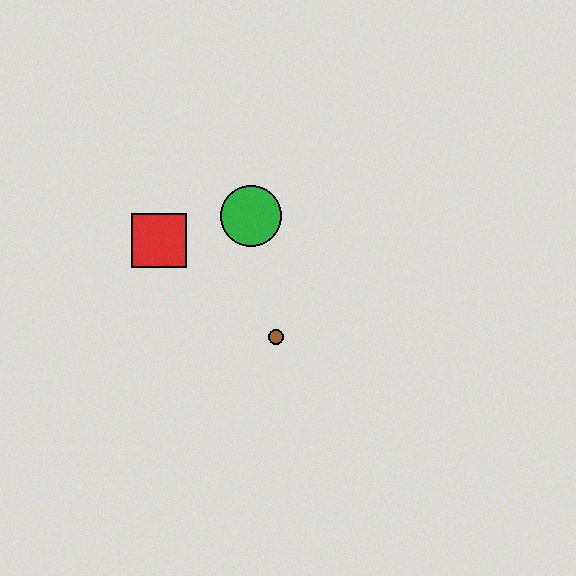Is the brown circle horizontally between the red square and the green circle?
No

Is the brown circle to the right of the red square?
Yes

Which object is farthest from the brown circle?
The red square is farthest from the brown circle.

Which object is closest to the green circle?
The red square is closest to the green circle.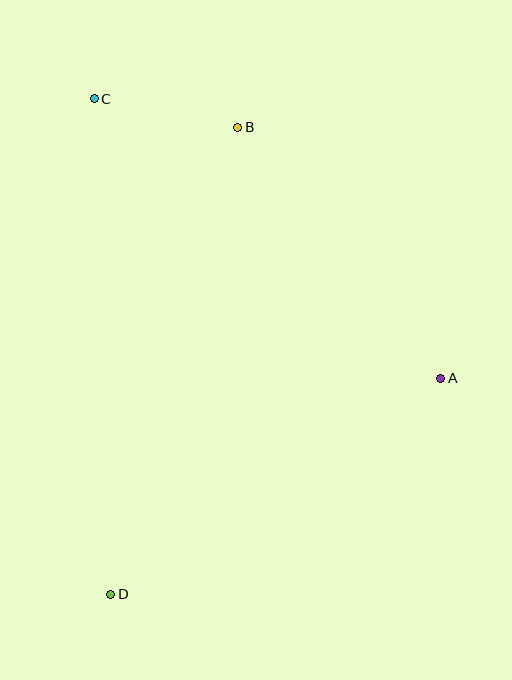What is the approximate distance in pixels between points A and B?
The distance between A and B is approximately 323 pixels.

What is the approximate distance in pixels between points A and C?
The distance between A and C is approximately 445 pixels.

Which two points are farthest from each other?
Points C and D are farthest from each other.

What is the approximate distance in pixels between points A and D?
The distance between A and D is approximately 394 pixels.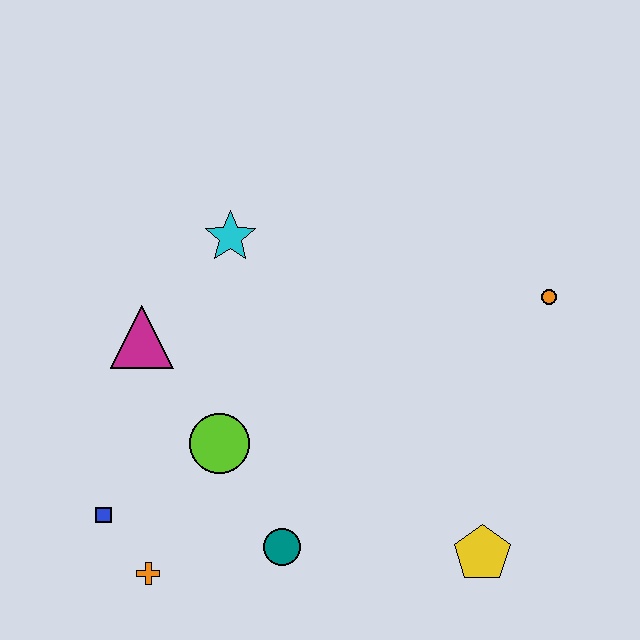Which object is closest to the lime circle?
The teal circle is closest to the lime circle.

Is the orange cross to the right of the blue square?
Yes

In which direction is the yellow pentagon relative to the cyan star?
The yellow pentagon is below the cyan star.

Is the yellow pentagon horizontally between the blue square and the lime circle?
No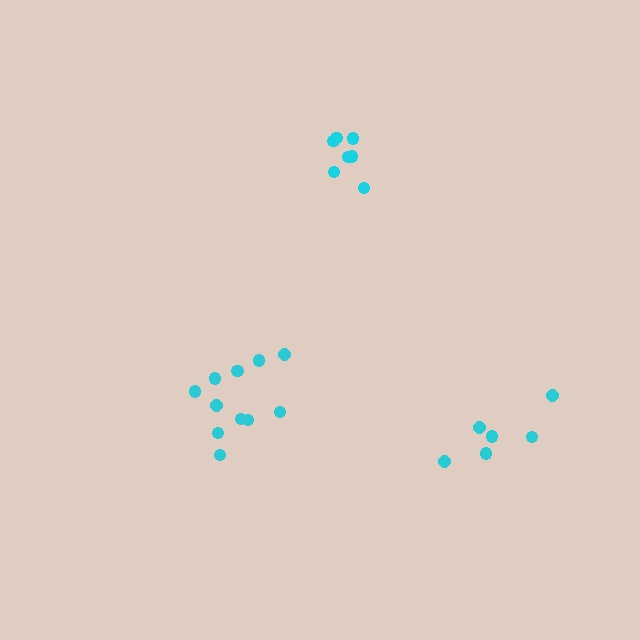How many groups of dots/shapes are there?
There are 3 groups.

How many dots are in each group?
Group 1: 7 dots, Group 2: 11 dots, Group 3: 6 dots (24 total).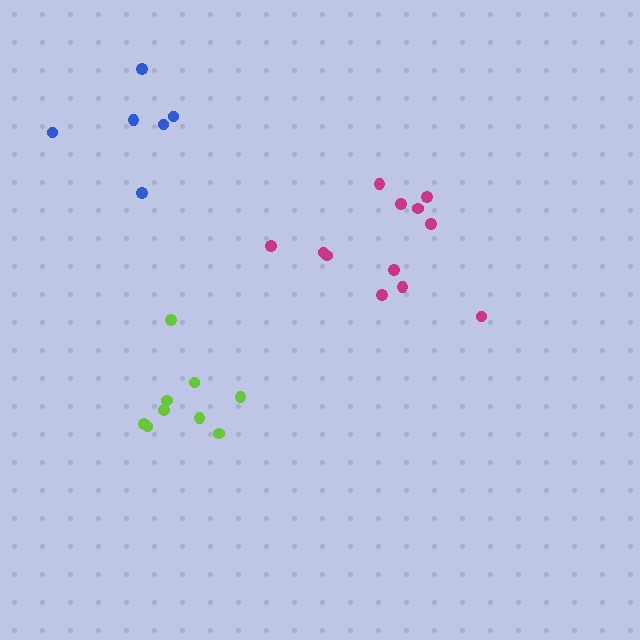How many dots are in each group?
Group 1: 9 dots, Group 2: 12 dots, Group 3: 6 dots (27 total).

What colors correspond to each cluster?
The clusters are colored: lime, magenta, blue.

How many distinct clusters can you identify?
There are 3 distinct clusters.